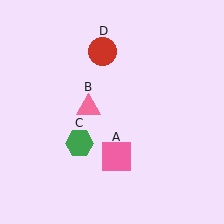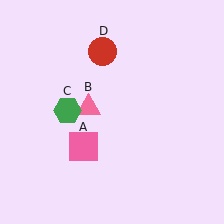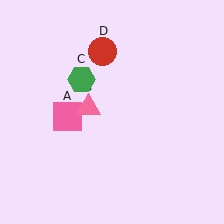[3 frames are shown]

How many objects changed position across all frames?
2 objects changed position: pink square (object A), green hexagon (object C).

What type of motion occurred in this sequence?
The pink square (object A), green hexagon (object C) rotated clockwise around the center of the scene.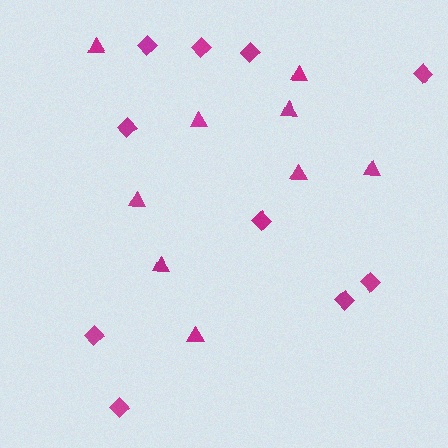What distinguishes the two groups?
There are 2 groups: one group of triangles (9) and one group of diamonds (10).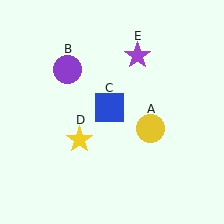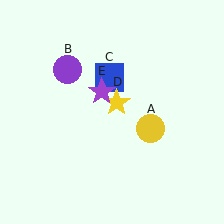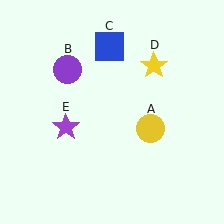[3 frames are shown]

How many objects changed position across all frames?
3 objects changed position: blue square (object C), yellow star (object D), purple star (object E).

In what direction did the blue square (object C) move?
The blue square (object C) moved up.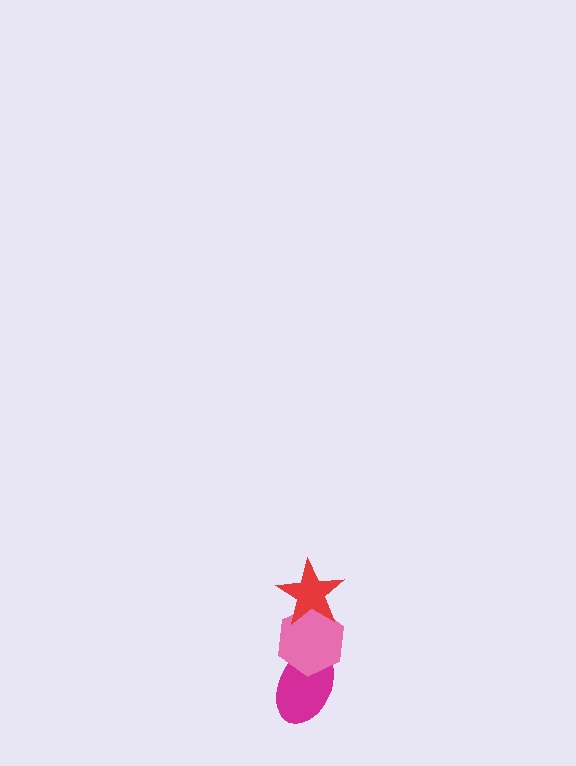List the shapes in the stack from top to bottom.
From top to bottom: the red star, the pink hexagon, the magenta ellipse.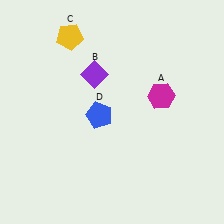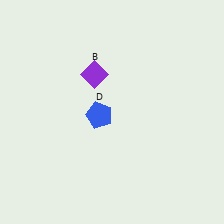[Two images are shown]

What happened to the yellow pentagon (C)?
The yellow pentagon (C) was removed in Image 2. It was in the top-left area of Image 1.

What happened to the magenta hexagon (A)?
The magenta hexagon (A) was removed in Image 2. It was in the top-right area of Image 1.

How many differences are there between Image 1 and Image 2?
There are 2 differences between the two images.